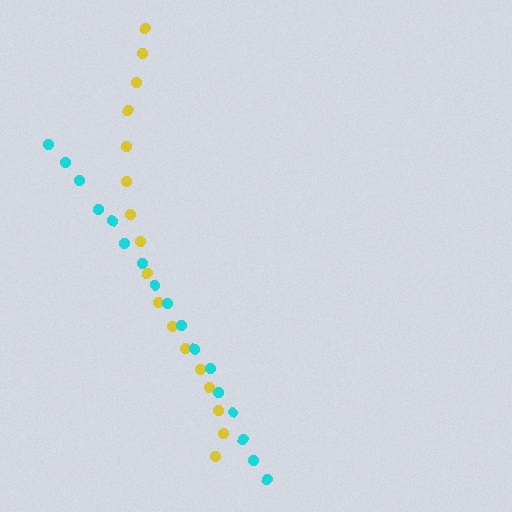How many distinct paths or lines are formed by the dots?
There are 2 distinct paths.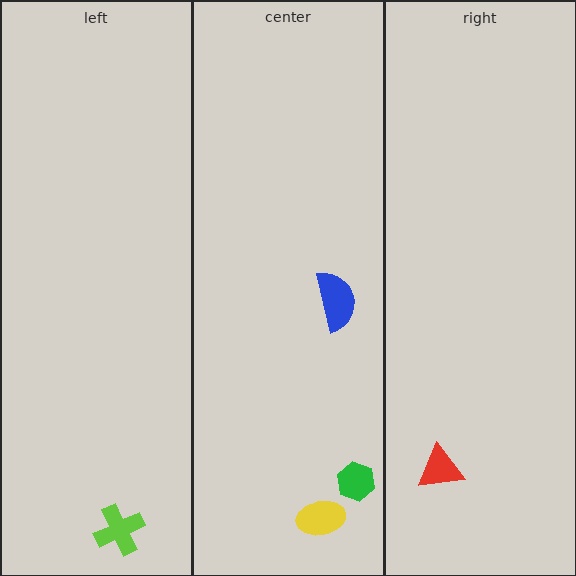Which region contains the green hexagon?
The center region.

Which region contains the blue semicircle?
The center region.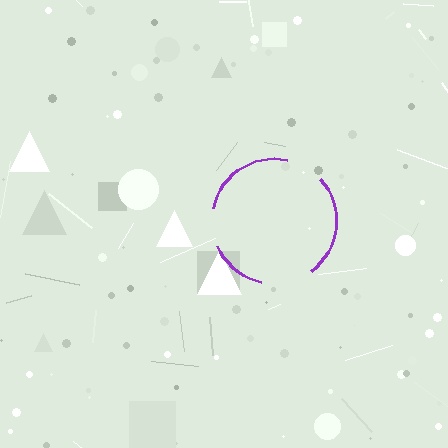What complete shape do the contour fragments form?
The contour fragments form a circle.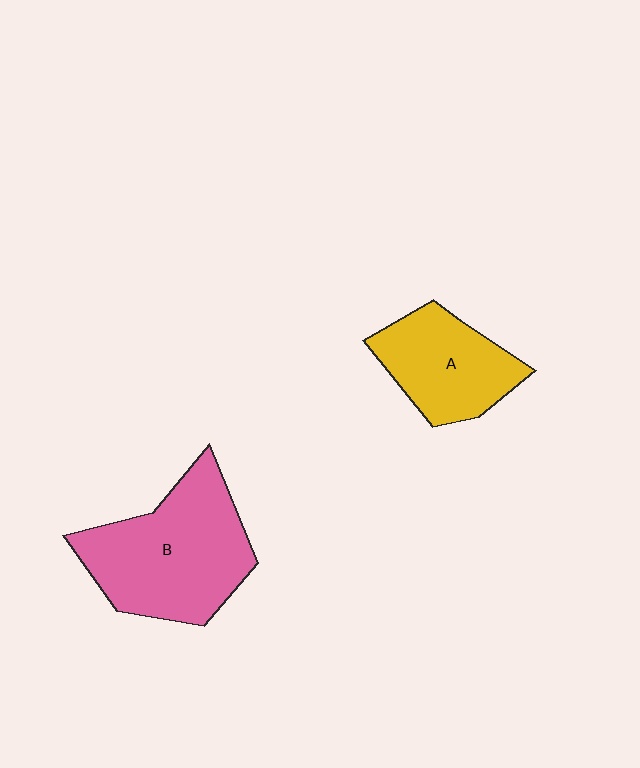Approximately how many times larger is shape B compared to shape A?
Approximately 1.5 times.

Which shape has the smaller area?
Shape A (yellow).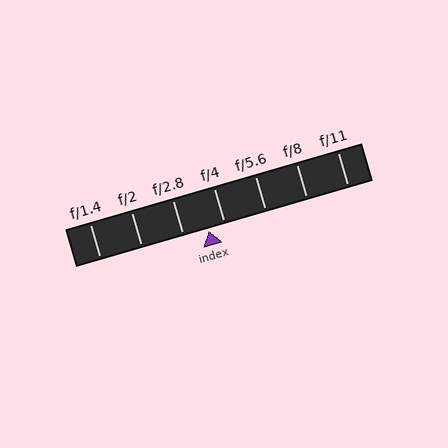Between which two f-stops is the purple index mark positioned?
The index mark is between f/2.8 and f/4.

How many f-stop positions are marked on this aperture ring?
There are 7 f-stop positions marked.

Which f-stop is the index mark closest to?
The index mark is closest to f/4.